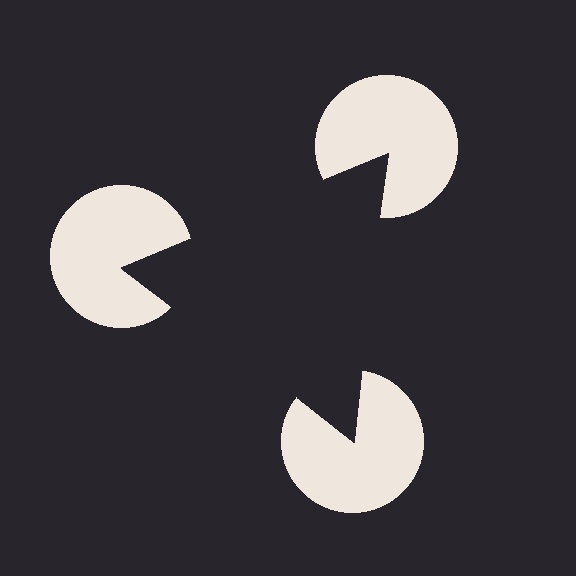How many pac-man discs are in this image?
There are 3 — one at each vertex of the illusory triangle.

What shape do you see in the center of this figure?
An illusory triangle — its edges are inferred from the aligned wedge cuts in the pac-man discs, not physically drawn.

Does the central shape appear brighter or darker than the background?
It typically appears slightly darker than the background, even though no actual brightness change is drawn.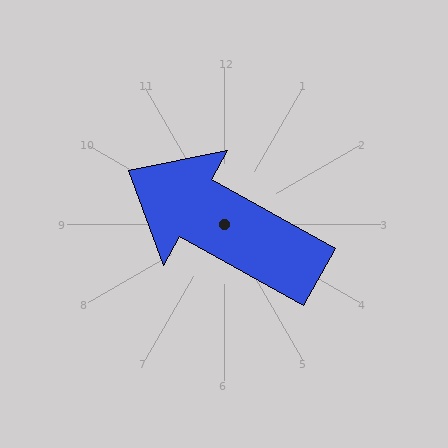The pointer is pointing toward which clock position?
Roughly 10 o'clock.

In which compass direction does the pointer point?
Northwest.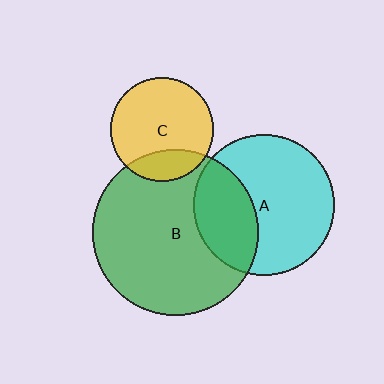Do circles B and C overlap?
Yes.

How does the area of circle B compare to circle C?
Approximately 2.5 times.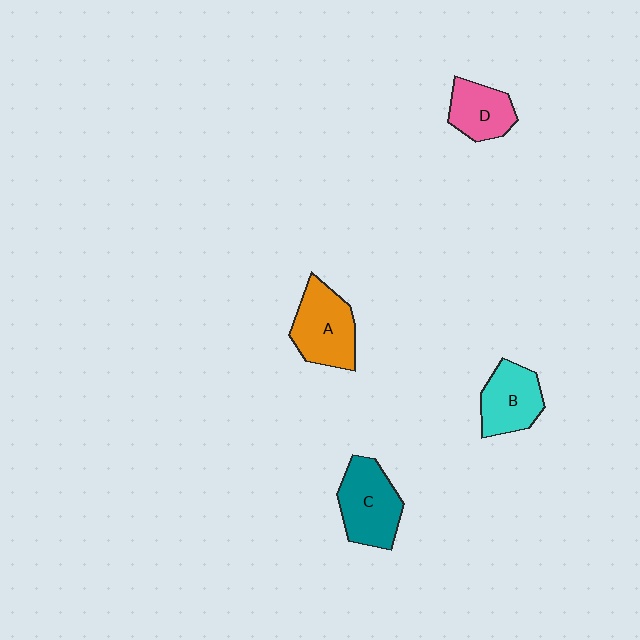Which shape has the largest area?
Shape C (teal).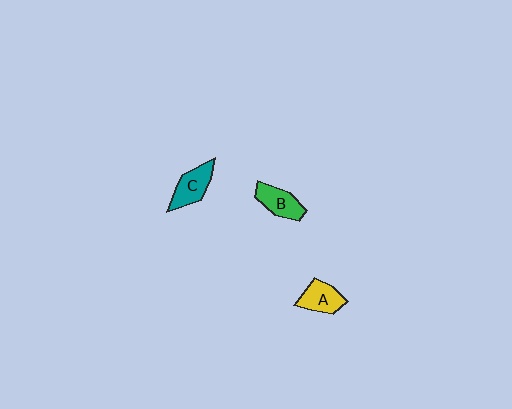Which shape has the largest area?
Shape C (teal).